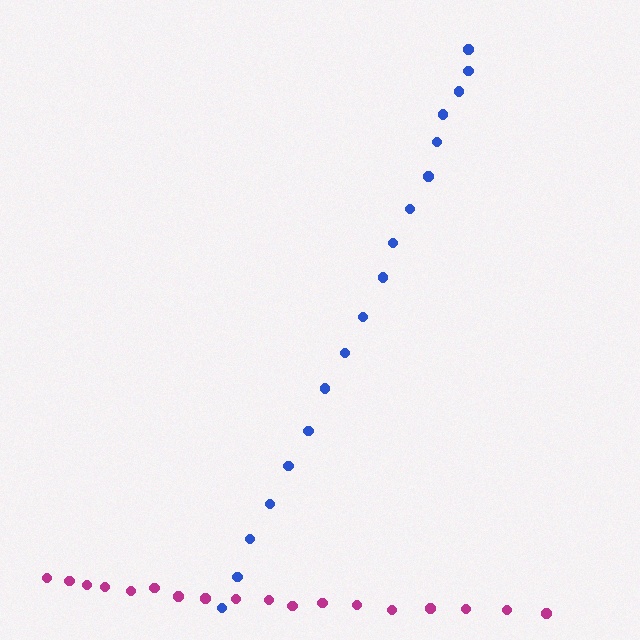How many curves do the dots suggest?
There are 2 distinct paths.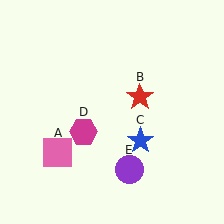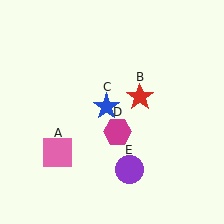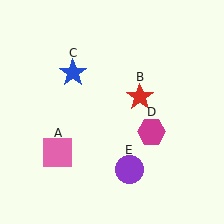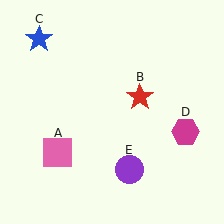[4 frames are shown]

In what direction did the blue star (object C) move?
The blue star (object C) moved up and to the left.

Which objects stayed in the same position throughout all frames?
Pink square (object A) and red star (object B) and purple circle (object E) remained stationary.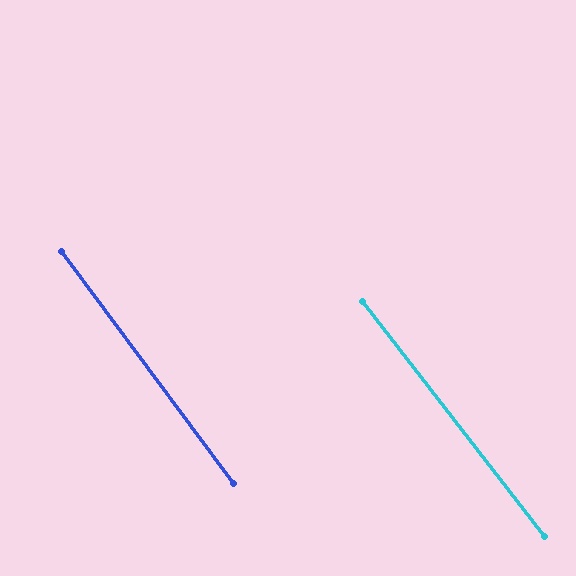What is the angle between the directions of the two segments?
Approximately 1 degree.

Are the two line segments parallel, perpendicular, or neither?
Parallel — their directions differ by only 1.2°.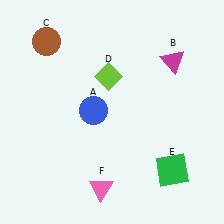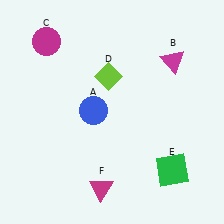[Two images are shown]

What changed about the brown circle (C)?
In Image 1, C is brown. In Image 2, it changed to magenta.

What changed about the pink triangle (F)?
In Image 1, F is pink. In Image 2, it changed to magenta.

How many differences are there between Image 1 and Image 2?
There are 2 differences between the two images.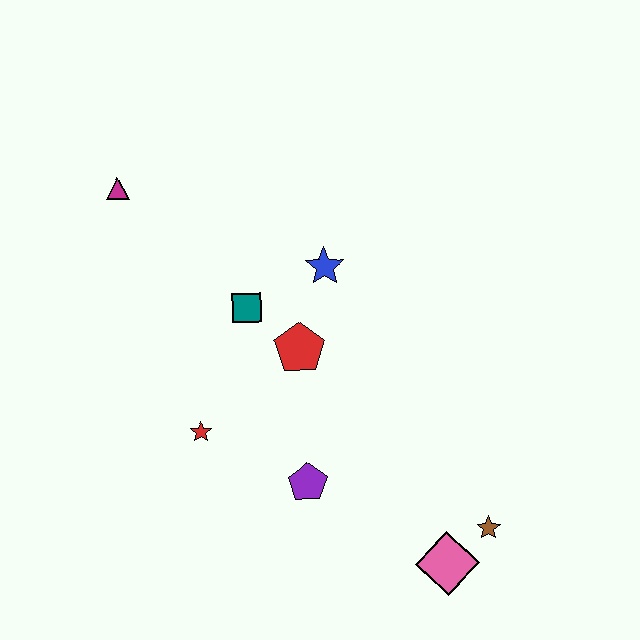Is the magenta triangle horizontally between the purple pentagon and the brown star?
No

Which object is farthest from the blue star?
The pink diamond is farthest from the blue star.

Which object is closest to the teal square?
The red pentagon is closest to the teal square.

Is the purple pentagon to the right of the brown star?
No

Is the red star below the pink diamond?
No